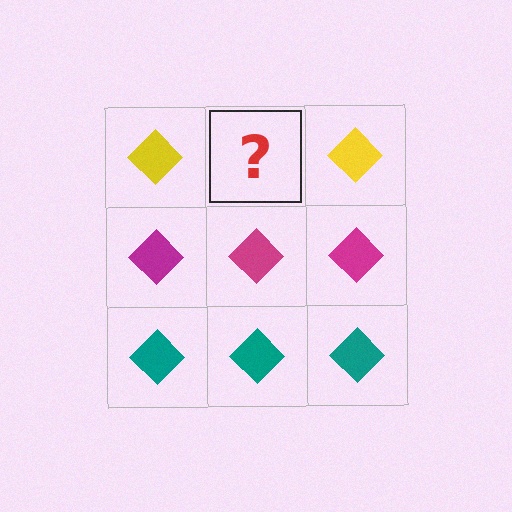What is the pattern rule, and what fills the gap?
The rule is that each row has a consistent color. The gap should be filled with a yellow diamond.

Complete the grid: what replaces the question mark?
The question mark should be replaced with a yellow diamond.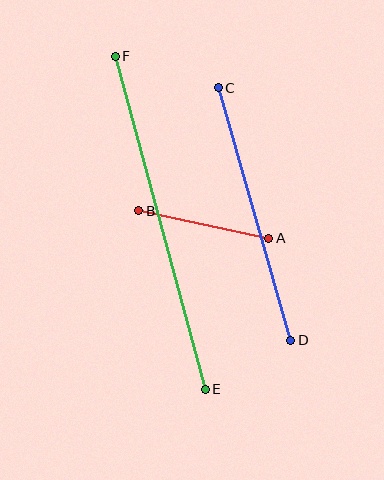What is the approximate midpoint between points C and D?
The midpoint is at approximately (255, 214) pixels.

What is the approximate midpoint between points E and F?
The midpoint is at approximately (160, 223) pixels.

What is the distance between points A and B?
The distance is approximately 133 pixels.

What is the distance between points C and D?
The distance is approximately 263 pixels.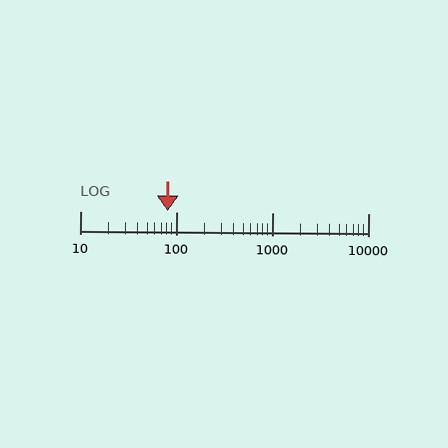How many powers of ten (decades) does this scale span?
The scale spans 3 decades, from 10 to 10000.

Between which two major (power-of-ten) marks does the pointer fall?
The pointer is between 10 and 100.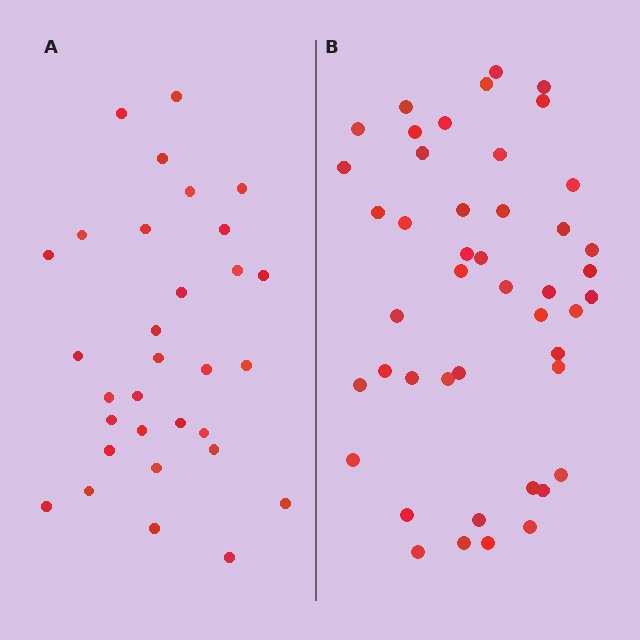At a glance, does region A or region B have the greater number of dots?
Region B (the right region) has more dots.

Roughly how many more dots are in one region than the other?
Region B has approximately 15 more dots than region A.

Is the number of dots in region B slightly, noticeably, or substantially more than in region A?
Region B has substantially more. The ratio is roughly 1.5 to 1.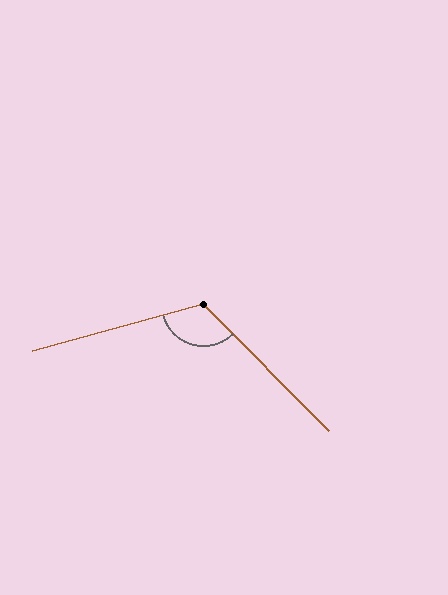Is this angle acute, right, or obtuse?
It is obtuse.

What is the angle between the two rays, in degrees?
Approximately 120 degrees.